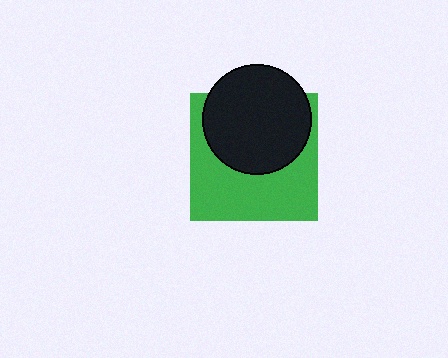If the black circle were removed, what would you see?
You would see the complete green square.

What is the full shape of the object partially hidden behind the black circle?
The partially hidden object is a green square.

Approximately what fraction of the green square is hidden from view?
Roughly 46% of the green square is hidden behind the black circle.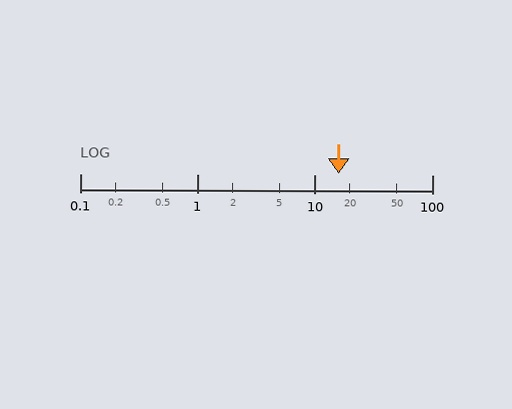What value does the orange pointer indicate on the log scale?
The pointer indicates approximately 16.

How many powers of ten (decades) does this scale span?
The scale spans 3 decades, from 0.1 to 100.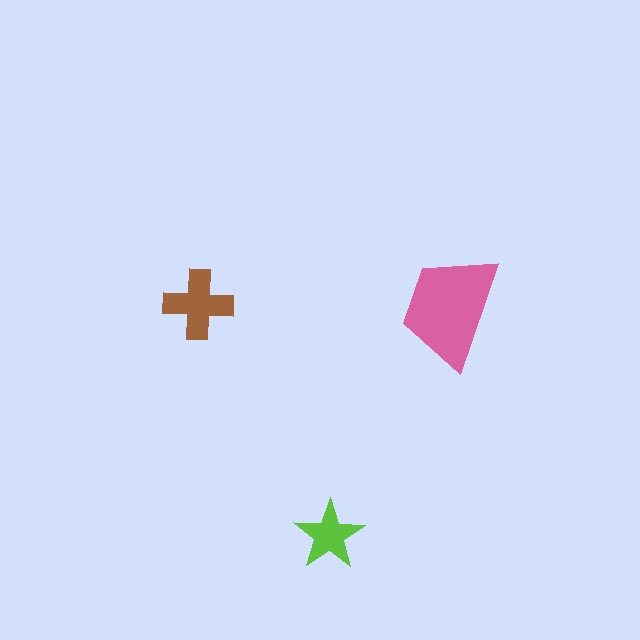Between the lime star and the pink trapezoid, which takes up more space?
The pink trapezoid.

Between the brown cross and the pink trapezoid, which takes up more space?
The pink trapezoid.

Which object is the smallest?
The lime star.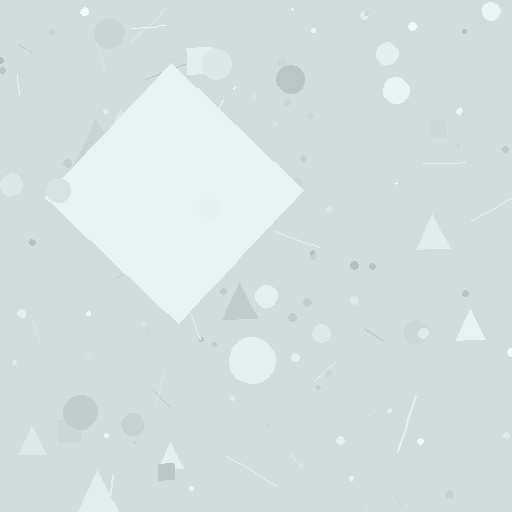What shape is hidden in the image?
A diamond is hidden in the image.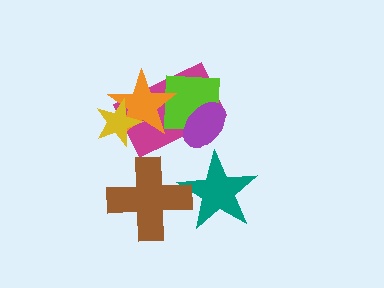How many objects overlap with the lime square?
3 objects overlap with the lime square.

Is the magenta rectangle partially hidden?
Yes, it is partially covered by another shape.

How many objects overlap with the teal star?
1 object overlaps with the teal star.